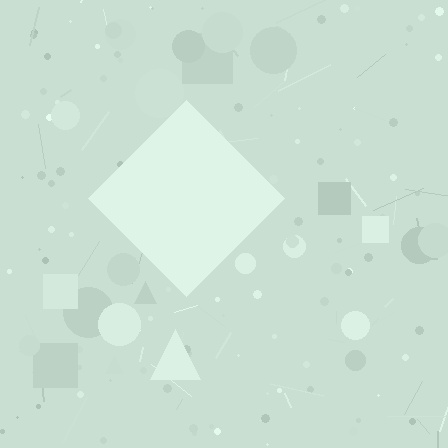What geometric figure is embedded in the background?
A diamond is embedded in the background.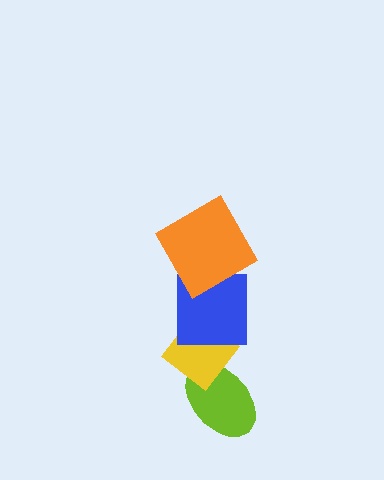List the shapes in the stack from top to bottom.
From top to bottom: the orange square, the blue square, the yellow diamond, the lime ellipse.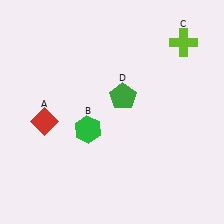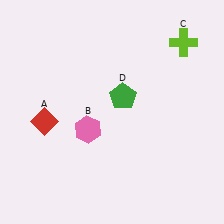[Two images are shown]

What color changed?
The hexagon (B) changed from green in Image 1 to pink in Image 2.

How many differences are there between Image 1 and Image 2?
There is 1 difference between the two images.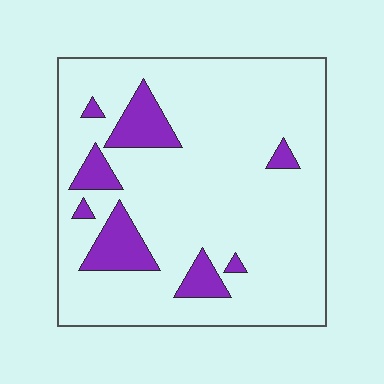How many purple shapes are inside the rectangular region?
8.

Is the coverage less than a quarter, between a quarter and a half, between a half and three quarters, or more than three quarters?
Less than a quarter.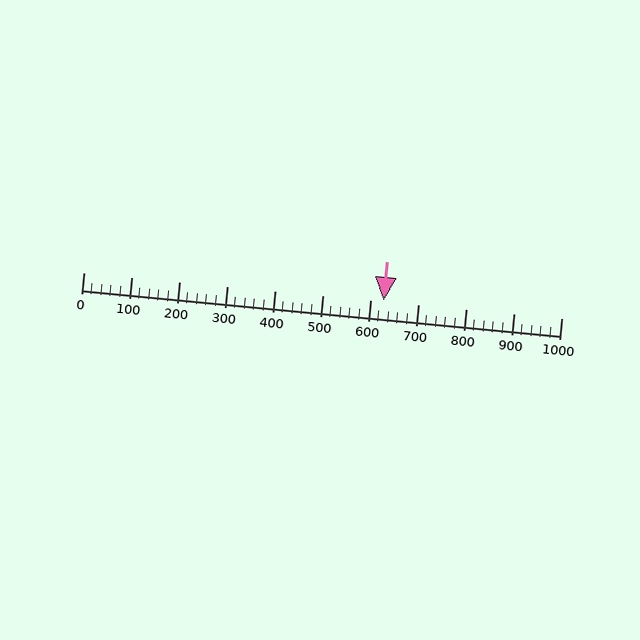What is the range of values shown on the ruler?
The ruler shows values from 0 to 1000.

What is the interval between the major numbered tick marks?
The major tick marks are spaced 100 units apart.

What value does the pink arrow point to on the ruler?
The pink arrow points to approximately 628.